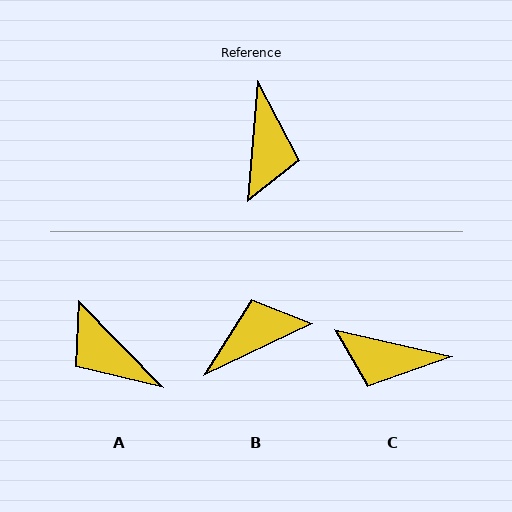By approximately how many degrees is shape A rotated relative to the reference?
Approximately 131 degrees clockwise.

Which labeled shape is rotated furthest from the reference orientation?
A, about 131 degrees away.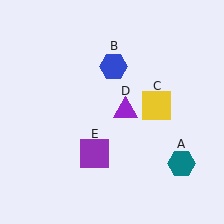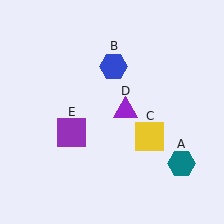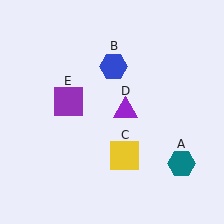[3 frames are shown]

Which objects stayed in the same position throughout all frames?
Teal hexagon (object A) and blue hexagon (object B) and purple triangle (object D) remained stationary.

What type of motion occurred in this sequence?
The yellow square (object C), purple square (object E) rotated clockwise around the center of the scene.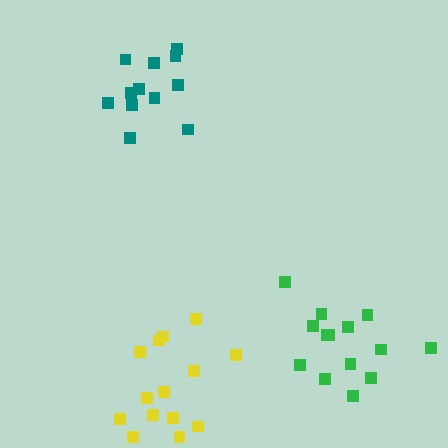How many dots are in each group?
Group 1: 14 dots, Group 2: 15 dots, Group 3: 12 dots (41 total).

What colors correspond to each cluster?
The clusters are colored: green, yellow, teal.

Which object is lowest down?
The yellow cluster is bottommost.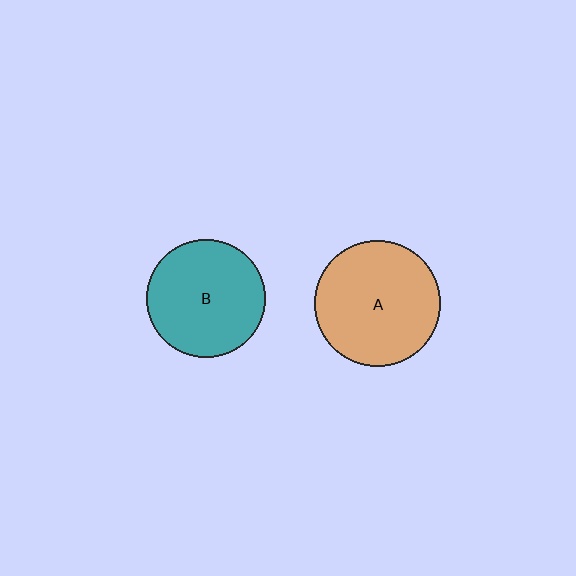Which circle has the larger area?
Circle A (orange).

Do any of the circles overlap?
No, none of the circles overlap.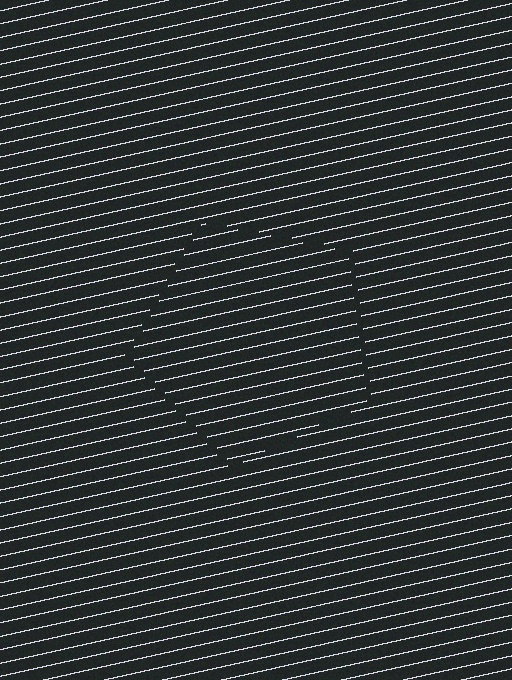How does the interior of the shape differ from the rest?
The interior of the shape contains the same grating, shifted by half a period — the contour is defined by the phase discontinuity where line-ends from the inner and outer gratings abut.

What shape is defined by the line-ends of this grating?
An illusory pentagon. The interior of the shape contains the same grating, shifted by half a period — the contour is defined by the phase discontinuity where line-ends from the inner and outer gratings abut.